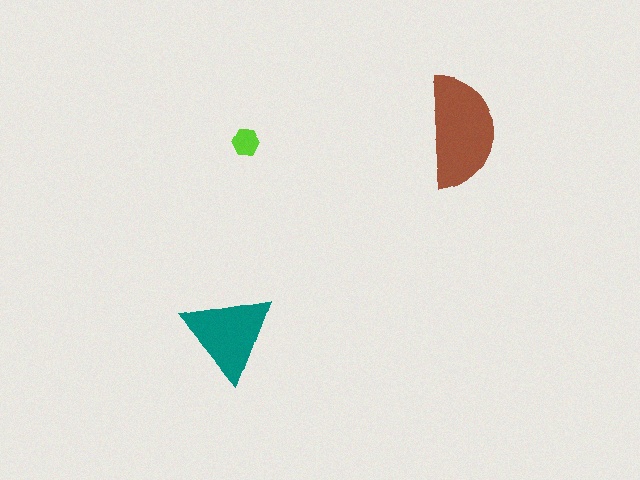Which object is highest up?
The brown semicircle is topmost.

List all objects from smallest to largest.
The lime hexagon, the teal triangle, the brown semicircle.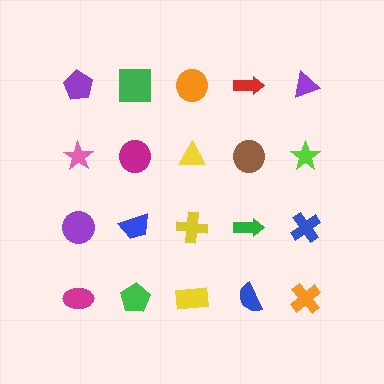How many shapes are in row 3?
5 shapes.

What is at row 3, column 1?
A purple circle.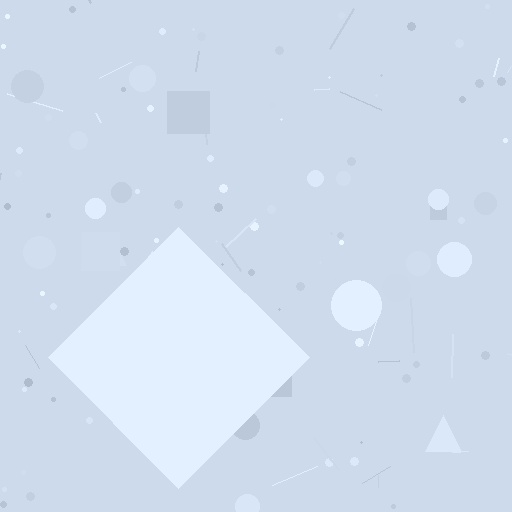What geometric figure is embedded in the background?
A diamond is embedded in the background.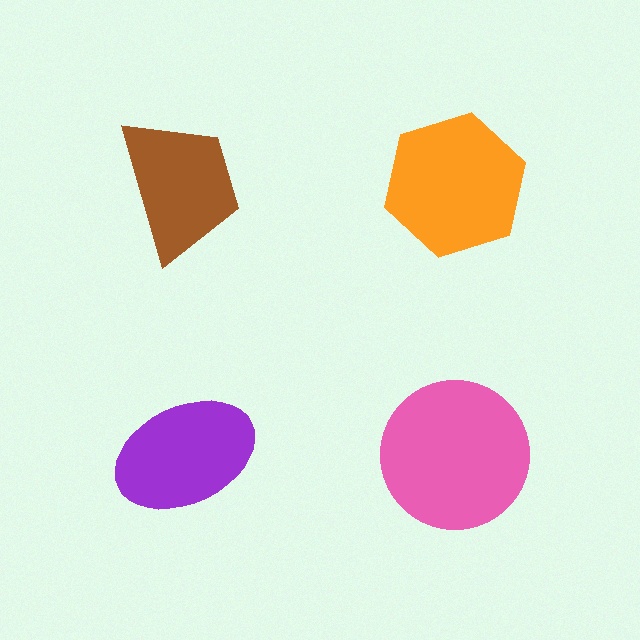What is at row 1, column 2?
An orange hexagon.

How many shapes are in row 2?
2 shapes.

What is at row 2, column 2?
A pink circle.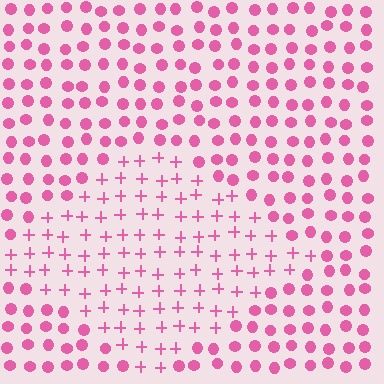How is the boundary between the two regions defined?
The boundary is defined by a change in element shape: plus signs inside vs. circles outside. All elements share the same color and spacing.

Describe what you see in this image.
The image is filled with small pink elements arranged in a uniform grid. A diamond-shaped region contains plus signs, while the surrounding area contains circles. The boundary is defined purely by the change in element shape.